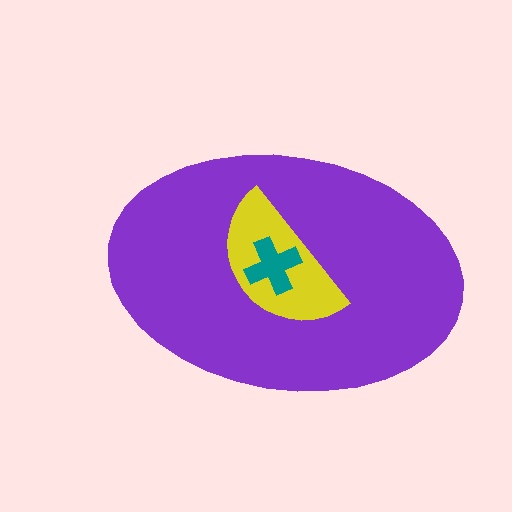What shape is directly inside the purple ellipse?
The yellow semicircle.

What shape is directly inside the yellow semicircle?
The teal cross.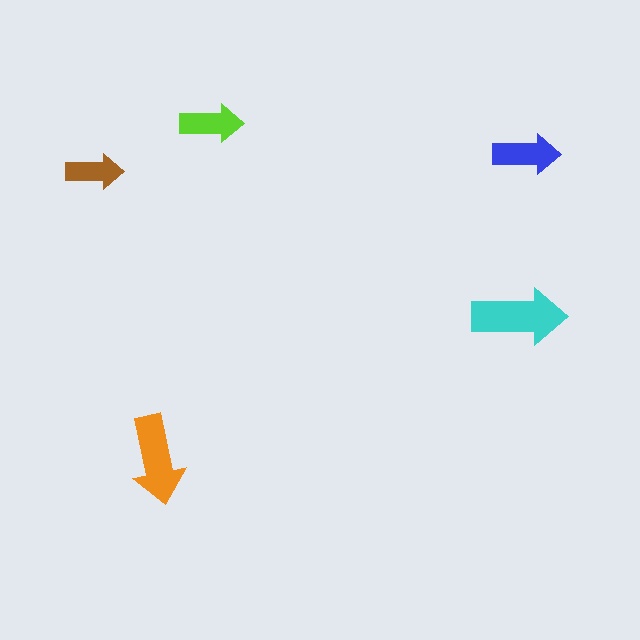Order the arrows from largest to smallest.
the cyan one, the orange one, the blue one, the lime one, the brown one.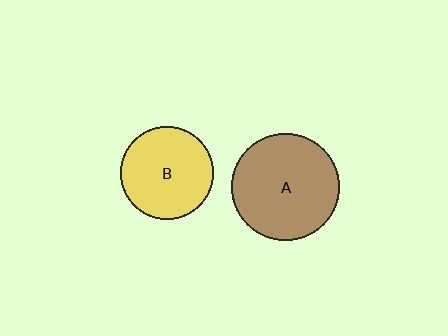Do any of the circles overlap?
No, none of the circles overlap.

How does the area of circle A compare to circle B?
Approximately 1.3 times.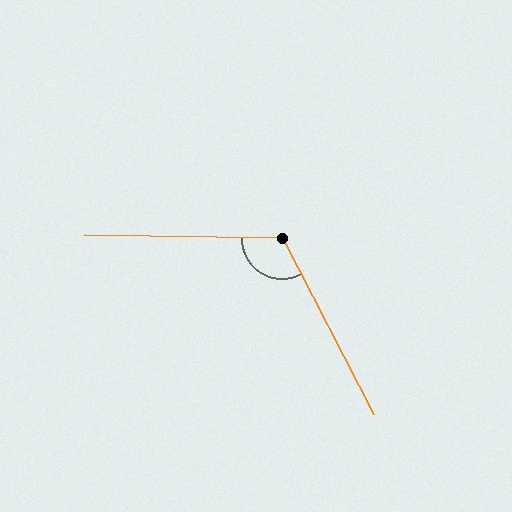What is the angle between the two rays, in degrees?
Approximately 118 degrees.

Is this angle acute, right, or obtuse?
It is obtuse.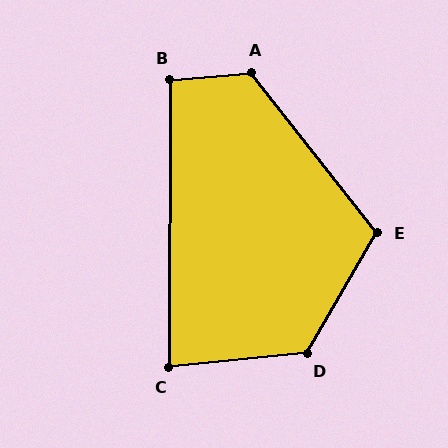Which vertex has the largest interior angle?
D, at approximately 126 degrees.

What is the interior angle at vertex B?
Approximately 95 degrees (obtuse).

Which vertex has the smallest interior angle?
C, at approximately 84 degrees.